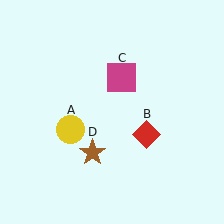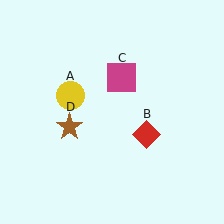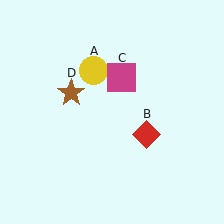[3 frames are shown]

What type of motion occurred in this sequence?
The yellow circle (object A), brown star (object D) rotated clockwise around the center of the scene.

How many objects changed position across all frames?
2 objects changed position: yellow circle (object A), brown star (object D).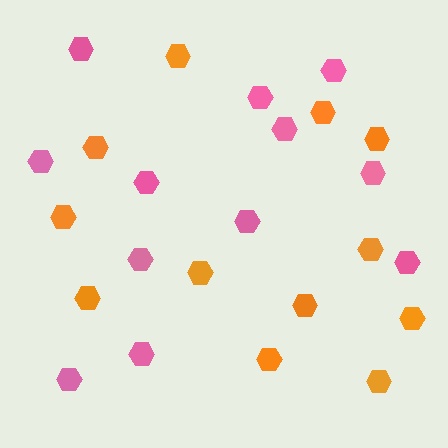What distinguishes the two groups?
There are 2 groups: one group of orange hexagons (12) and one group of pink hexagons (12).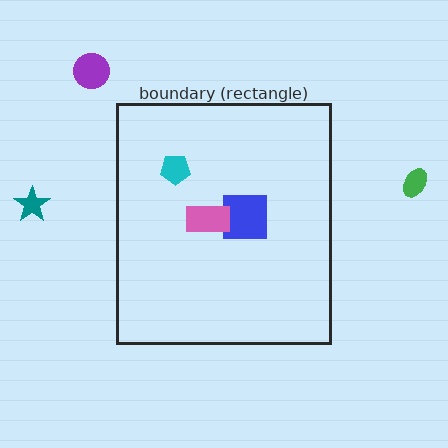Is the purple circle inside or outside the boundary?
Outside.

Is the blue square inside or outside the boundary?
Inside.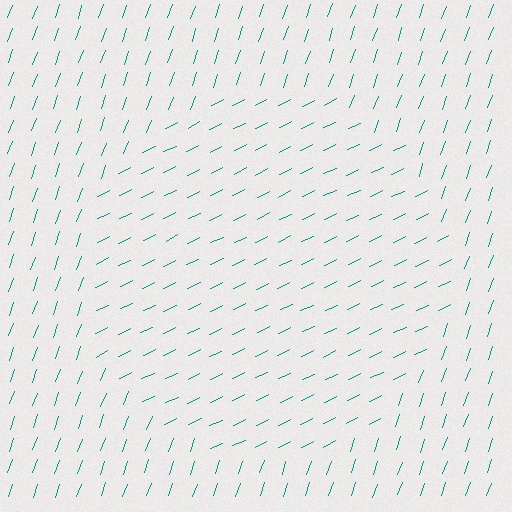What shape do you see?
I see a circle.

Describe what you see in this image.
The image is filled with small teal line segments. A circle region in the image has lines oriented differently from the surrounding lines, creating a visible texture boundary.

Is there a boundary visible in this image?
Yes, there is a texture boundary formed by a change in line orientation.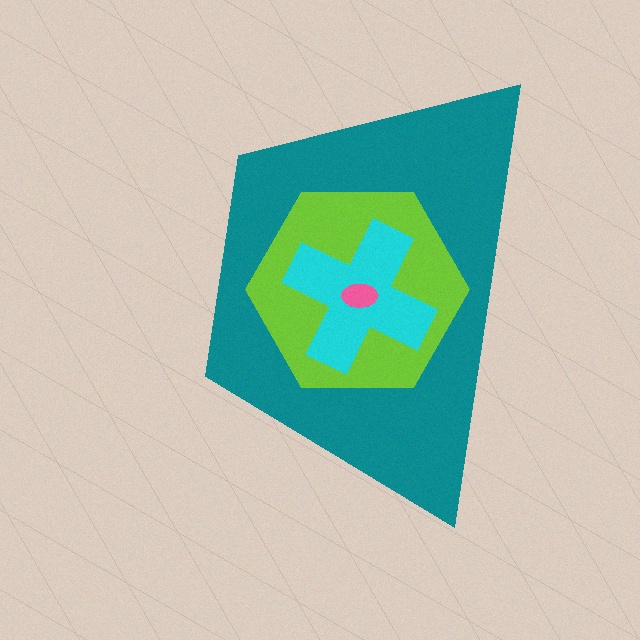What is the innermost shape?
The pink ellipse.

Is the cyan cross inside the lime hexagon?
Yes.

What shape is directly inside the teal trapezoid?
The lime hexagon.